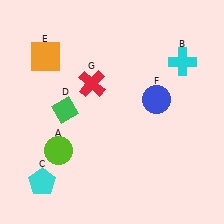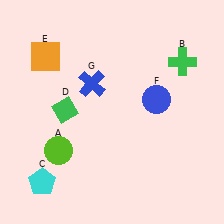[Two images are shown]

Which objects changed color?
B changed from cyan to green. G changed from red to blue.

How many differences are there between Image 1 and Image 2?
There are 2 differences between the two images.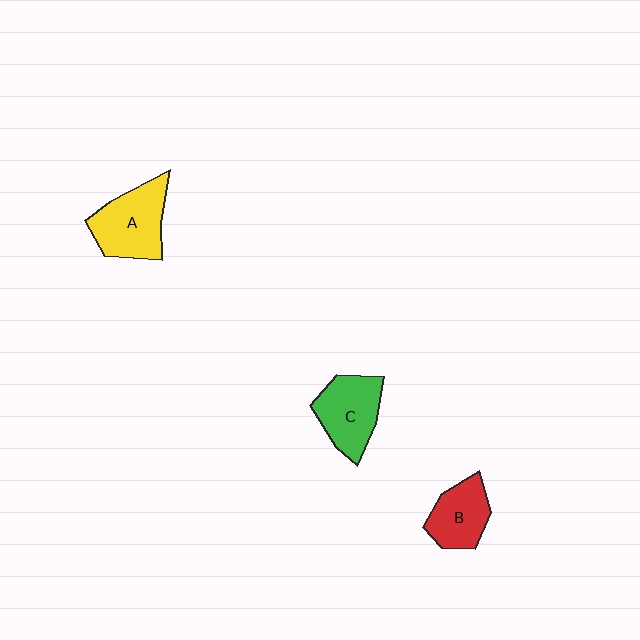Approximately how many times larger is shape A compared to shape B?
Approximately 1.4 times.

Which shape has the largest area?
Shape A (yellow).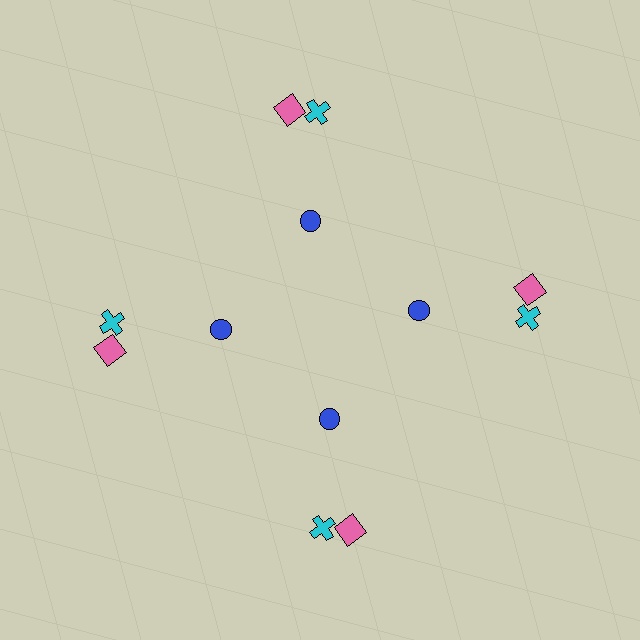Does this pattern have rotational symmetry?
Yes, this pattern has 4-fold rotational symmetry. It looks the same after rotating 90 degrees around the center.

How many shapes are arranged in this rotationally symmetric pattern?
There are 12 shapes, arranged in 4 groups of 3.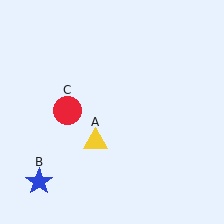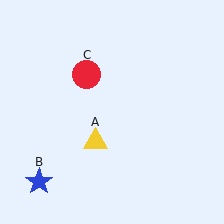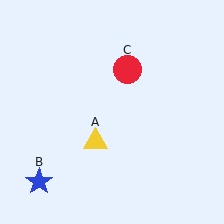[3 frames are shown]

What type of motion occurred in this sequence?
The red circle (object C) rotated clockwise around the center of the scene.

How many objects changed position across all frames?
1 object changed position: red circle (object C).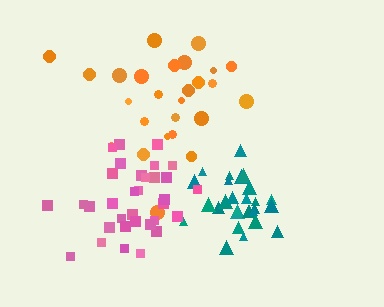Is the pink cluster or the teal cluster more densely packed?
Teal.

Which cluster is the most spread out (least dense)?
Orange.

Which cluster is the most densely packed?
Teal.